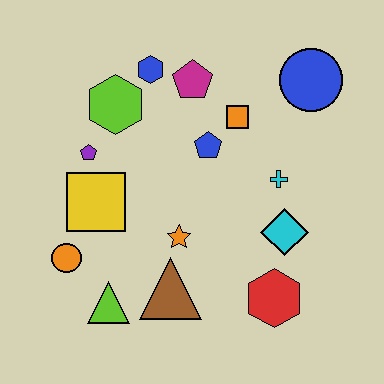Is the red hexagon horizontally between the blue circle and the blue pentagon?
Yes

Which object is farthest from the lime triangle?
The blue circle is farthest from the lime triangle.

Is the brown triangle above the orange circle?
No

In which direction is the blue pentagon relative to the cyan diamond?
The blue pentagon is above the cyan diamond.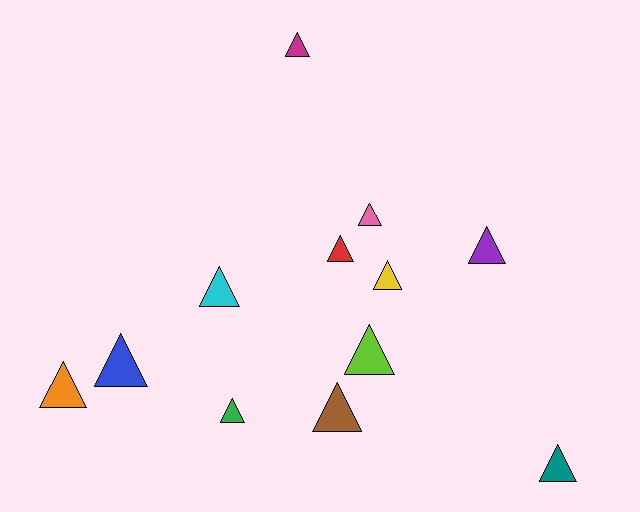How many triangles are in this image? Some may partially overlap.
There are 12 triangles.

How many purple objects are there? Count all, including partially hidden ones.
There is 1 purple object.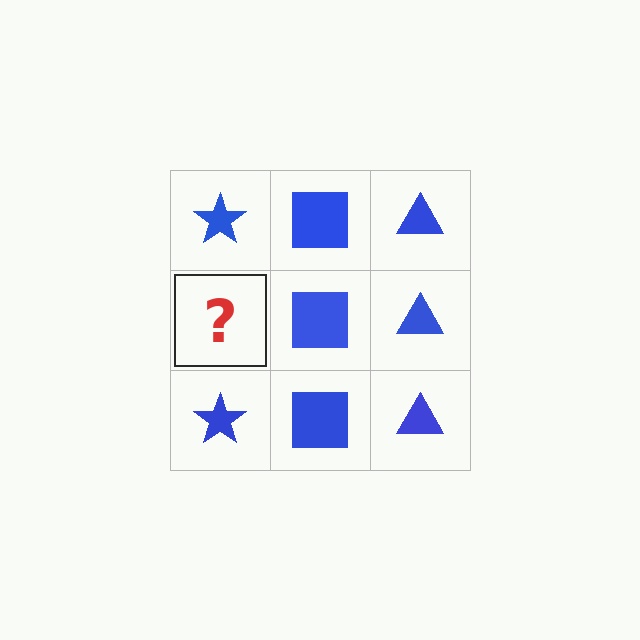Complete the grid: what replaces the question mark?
The question mark should be replaced with a blue star.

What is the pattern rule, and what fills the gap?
The rule is that each column has a consistent shape. The gap should be filled with a blue star.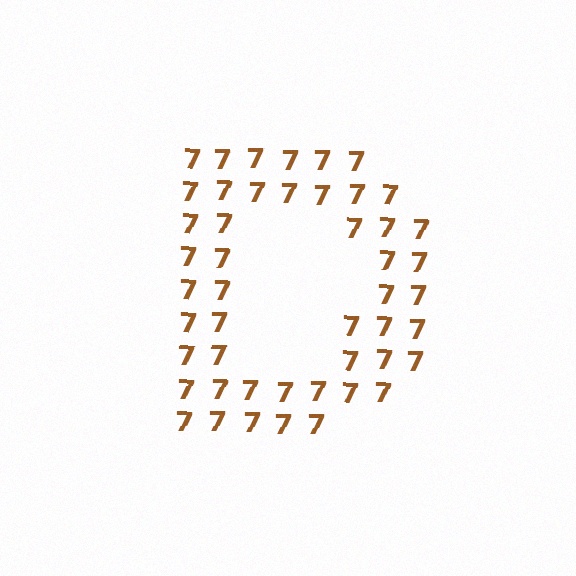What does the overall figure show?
The overall figure shows the letter D.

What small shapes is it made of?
It is made of small digit 7's.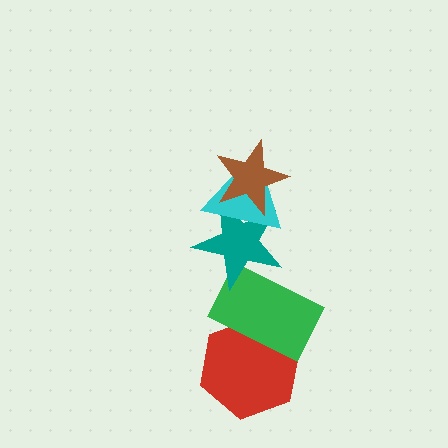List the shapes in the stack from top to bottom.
From top to bottom: the brown star, the cyan triangle, the teal star, the green rectangle, the red hexagon.